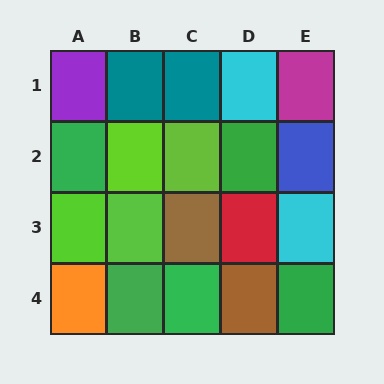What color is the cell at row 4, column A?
Orange.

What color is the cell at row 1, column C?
Teal.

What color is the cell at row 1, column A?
Purple.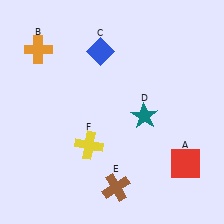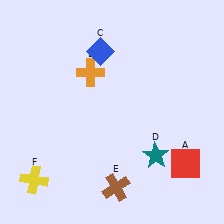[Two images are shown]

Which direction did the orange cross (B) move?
The orange cross (B) moved right.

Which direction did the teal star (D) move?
The teal star (D) moved down.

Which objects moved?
The objects that moved are: the orange cross (B), the teal star (D), the yellow cross (F).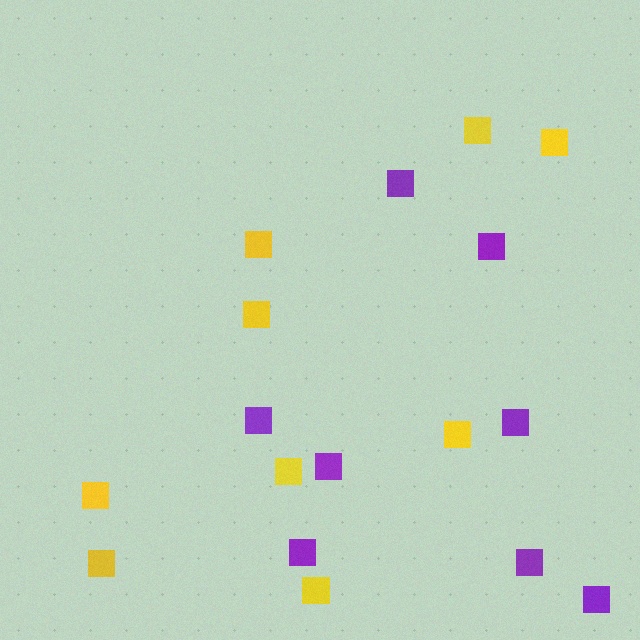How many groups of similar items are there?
There are 2 groups: one group of purple squares (8) and one group of yellow squares (9).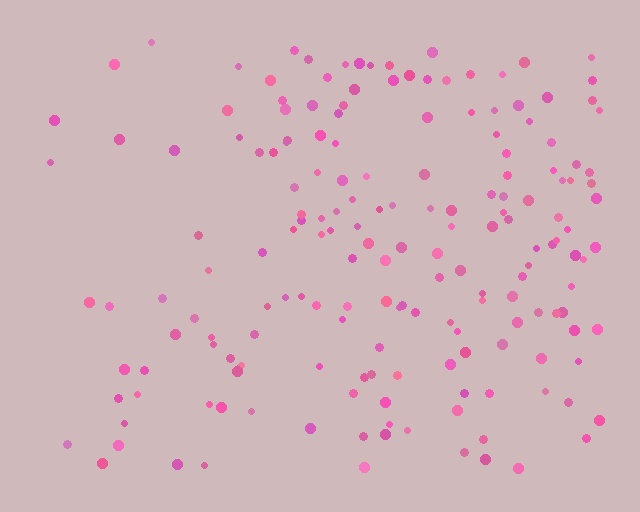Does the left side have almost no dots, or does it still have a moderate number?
Still a moderate number, just noticeably fewer than the right.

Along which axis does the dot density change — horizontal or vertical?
Horizontal.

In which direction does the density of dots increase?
From left to right, with the right side densest.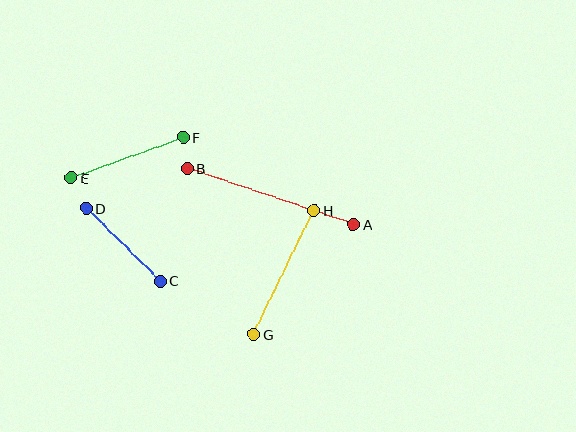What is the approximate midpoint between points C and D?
The midpoint is at approximately (124, 245) pixels.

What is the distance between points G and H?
The distance is approximately 138 pixels.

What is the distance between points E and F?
The distance is approximately 119 pixels.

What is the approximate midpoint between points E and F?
The midpoint is at approximately (127, 157) pixels.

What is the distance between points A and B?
The distance is approximately 175 pixels.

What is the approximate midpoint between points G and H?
The midpoint is at approximately (284, 272) pixels.